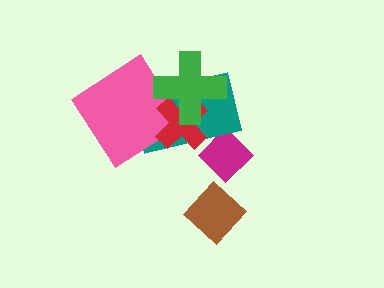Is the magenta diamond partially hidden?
Yes, it is partially covered by another shape.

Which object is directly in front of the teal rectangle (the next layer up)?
The pink diamond is directly in front of the teal rectangle.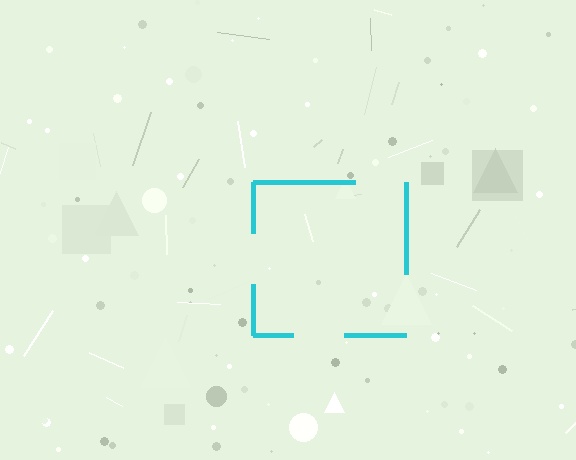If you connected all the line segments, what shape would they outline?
They would outline a square.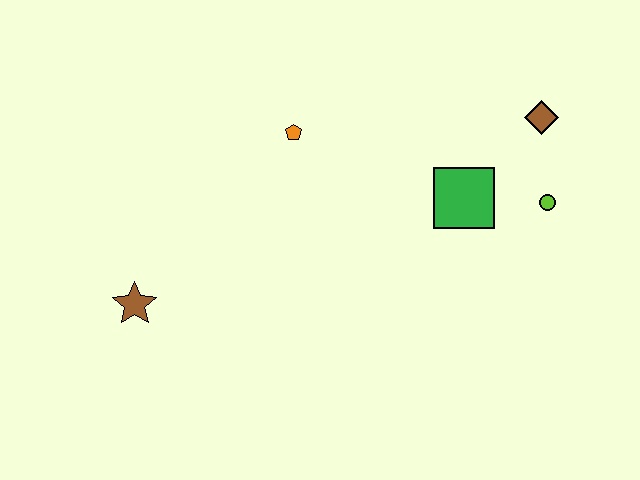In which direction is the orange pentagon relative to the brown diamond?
The orange pentagon is to the left of the brown diamond.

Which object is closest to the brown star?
The orange pentagon is closest to the brown star.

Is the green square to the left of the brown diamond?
Yes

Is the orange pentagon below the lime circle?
No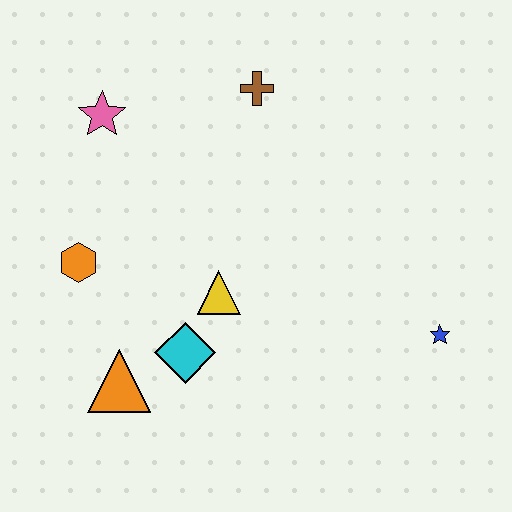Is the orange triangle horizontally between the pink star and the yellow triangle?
Yes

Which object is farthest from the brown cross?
The orange triangle is farthest from the brown cross.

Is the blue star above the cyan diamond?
Yes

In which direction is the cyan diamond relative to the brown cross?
The cyan diamond is below the brown cross.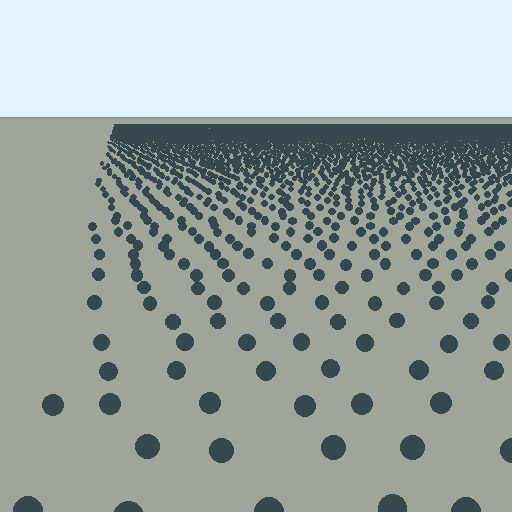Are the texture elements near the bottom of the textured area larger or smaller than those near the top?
Larger. Near the bottom, elements are closer to the viewer and appear at a bigger on-screen size.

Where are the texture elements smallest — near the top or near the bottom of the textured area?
Near the top.